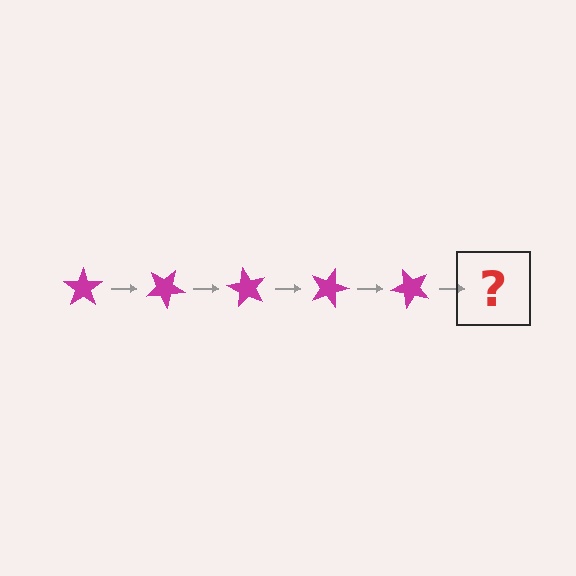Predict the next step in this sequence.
The next step is a magenta star rotated 150 degrees.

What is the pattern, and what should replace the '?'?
The pattern is that the star rotates 30 degrees each step. The '?' should be a magenta star rotated 150 degrees.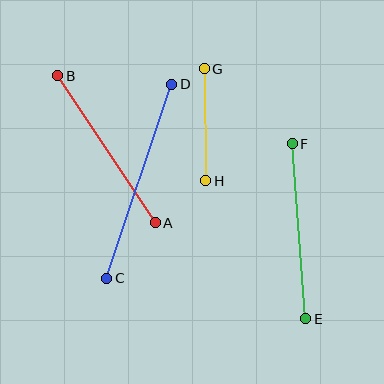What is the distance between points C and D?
The distance is approximately 205 pixels.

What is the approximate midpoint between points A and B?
The midpoint is at approximately (106, 149) pixels.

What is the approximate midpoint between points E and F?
The midpoint is at approximately (299, 231) pixels.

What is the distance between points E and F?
The distance is approximately 176 pixels.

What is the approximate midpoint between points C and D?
The midpoint is at approximately (139, 181) pixels.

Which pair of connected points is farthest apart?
Points C and D are farthest apart.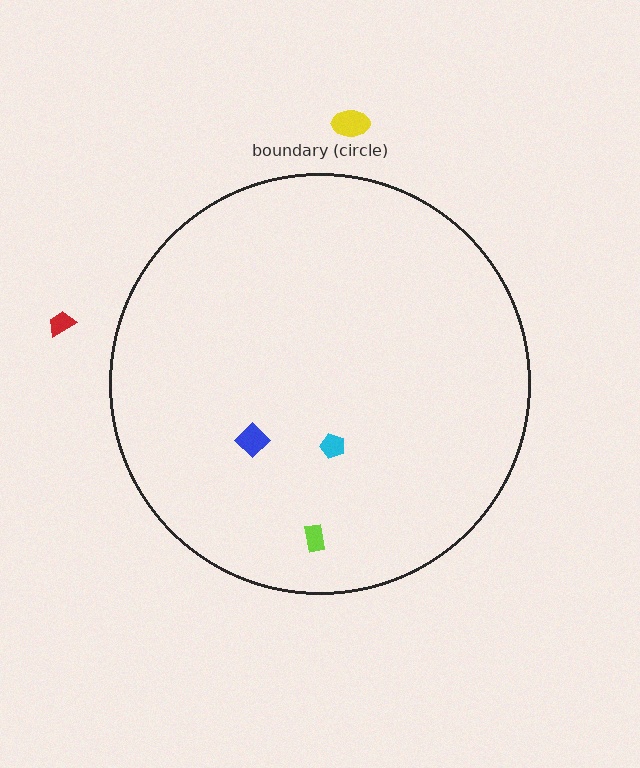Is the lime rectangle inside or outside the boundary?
Inside.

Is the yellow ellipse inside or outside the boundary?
Outside.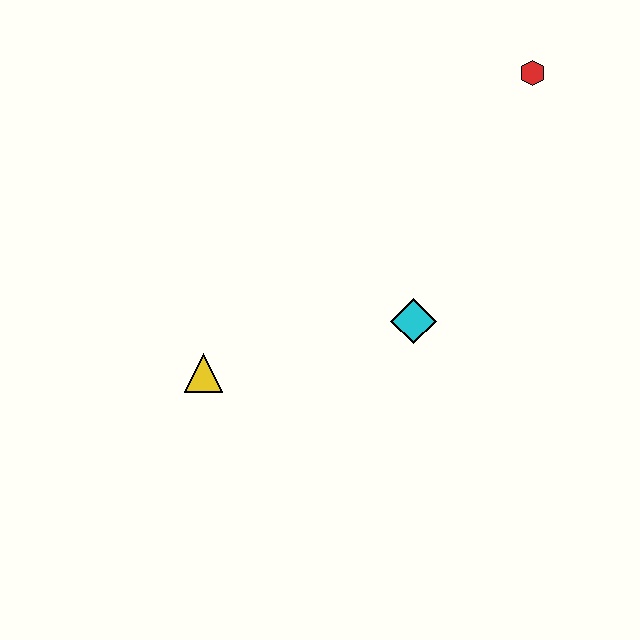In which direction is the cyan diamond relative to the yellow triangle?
The cyan diamond is to the right of the yellow triangle.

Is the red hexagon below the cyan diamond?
No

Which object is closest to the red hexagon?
The cyan diamond is closest to the red hexagon.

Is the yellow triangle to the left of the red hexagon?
Yes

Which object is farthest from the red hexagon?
The yellow triangle is farthest from the red hexagon.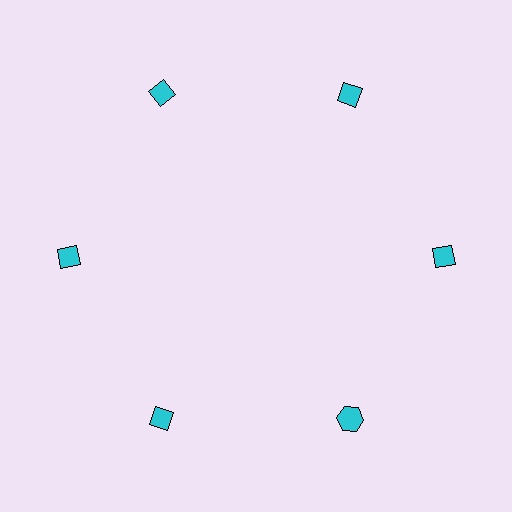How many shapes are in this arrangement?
There are 6 shapes arranged in a ring pattern.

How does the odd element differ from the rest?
It has a different shape: hexagon instead of diamond.